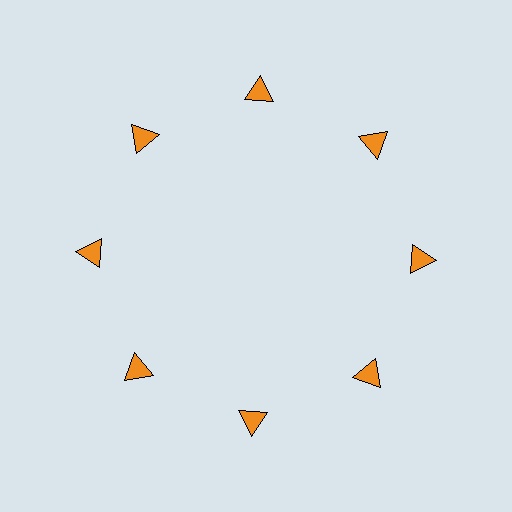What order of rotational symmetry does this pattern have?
This pattern has 8-fold rotational symmetry.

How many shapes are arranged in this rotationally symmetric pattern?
There are 8 shapes, arranged in 8 groups of 1.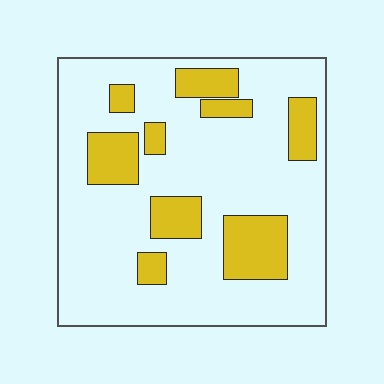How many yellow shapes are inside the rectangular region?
9.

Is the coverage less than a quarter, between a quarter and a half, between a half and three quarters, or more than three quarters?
Less than a quarter.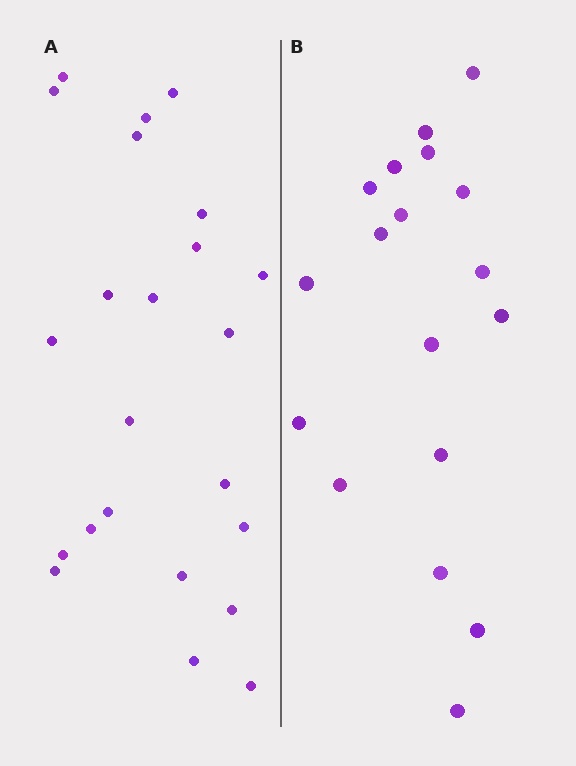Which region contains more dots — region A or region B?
Region A (the left region) has more dots.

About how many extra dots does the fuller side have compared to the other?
Region A has about 5 more dots than region B.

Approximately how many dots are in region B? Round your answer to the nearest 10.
About 20 dots. (The exact count is 18, which rounds to 20.)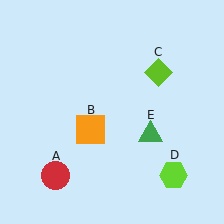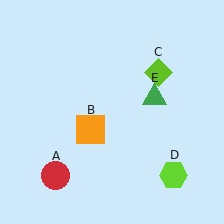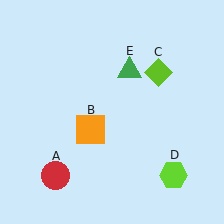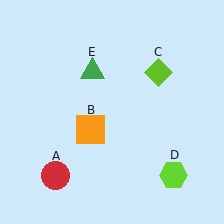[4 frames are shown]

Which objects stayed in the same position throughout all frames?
Red circle (object A) and orange square (object B) and lime diamond (object C) and lime hexagon (object D) remained stationary.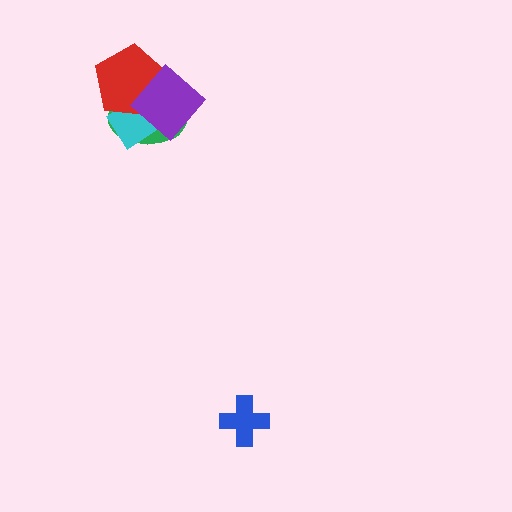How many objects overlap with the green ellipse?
3 objects overlap with the green ellipse.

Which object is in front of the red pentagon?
The purple diamond is in front of the red pentagon.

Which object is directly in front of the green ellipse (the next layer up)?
The cyan diamond is directly in front of the green ellipse.